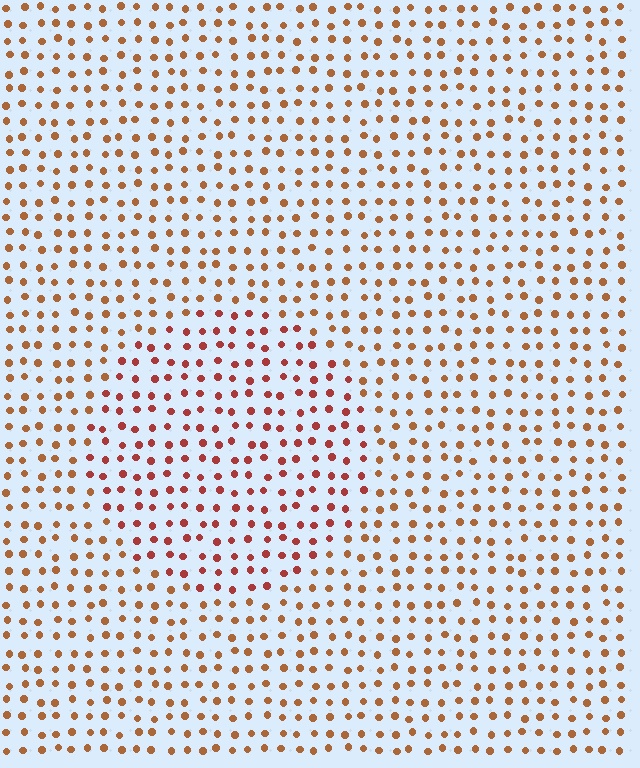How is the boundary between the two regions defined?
The boundary is defined purely by a slight shift in hue (about 25 degrees). Spacing, size, and orientation are identical on both sides.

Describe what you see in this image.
The image is filled with small brown elements in a uniform arrangement. A circle-shaped region is visible where the elements are tinted to a slightly different hue, forming a subtle color boundary.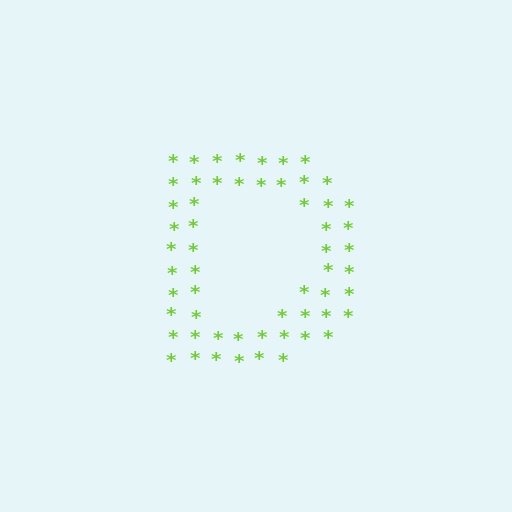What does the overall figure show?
The overall figure shows the letter D.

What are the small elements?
The small elements are asterisks.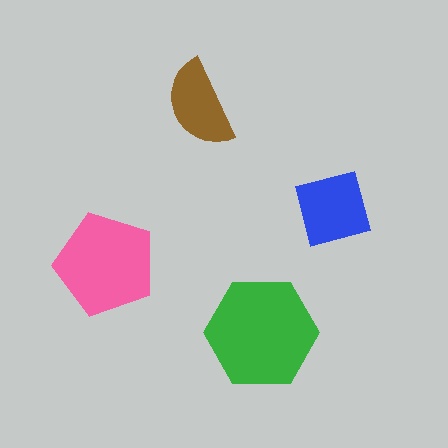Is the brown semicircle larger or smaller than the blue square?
Smaller.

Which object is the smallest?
The brown semicircle.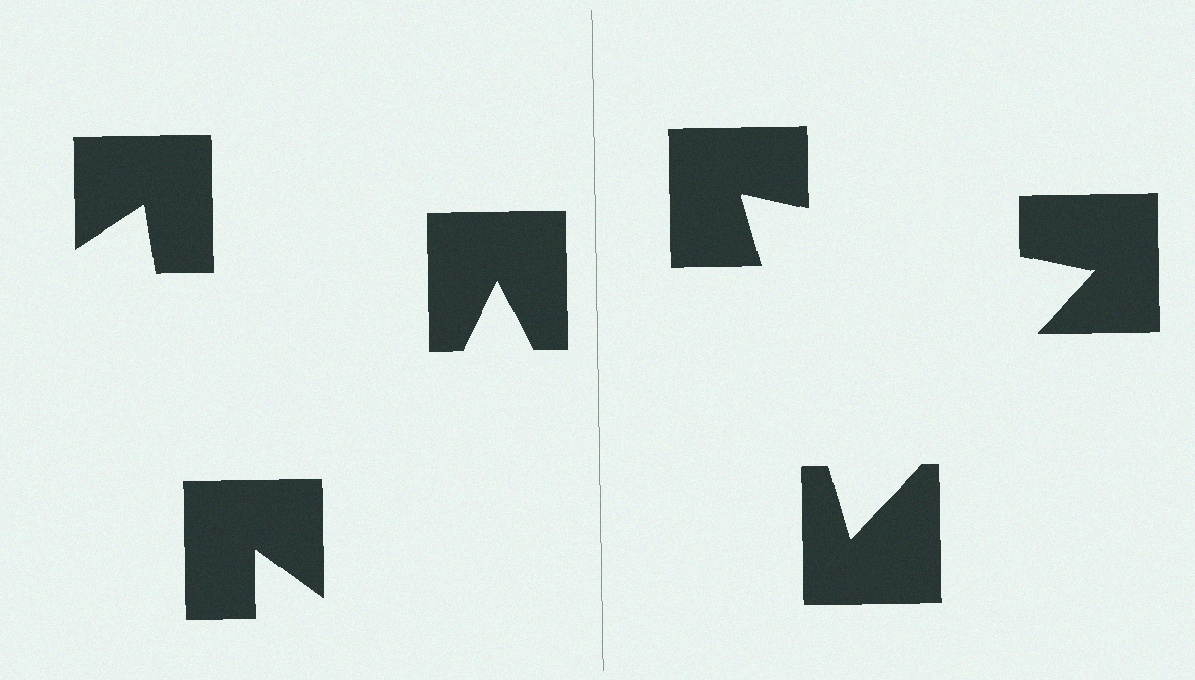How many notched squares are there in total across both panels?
6 — 3 on each side.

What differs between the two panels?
The notched squares are positioned identically on both sides; only the wedge orientations differ. On the right they align to a triangle; on the left they are misaligned.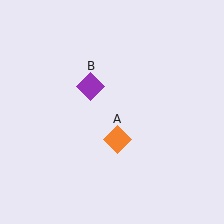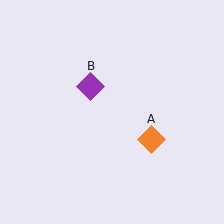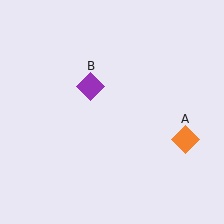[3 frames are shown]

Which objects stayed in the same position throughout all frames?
Purple diamond (object B) remained stationary.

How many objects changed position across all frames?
1 object changed position: orange diamond (object A).